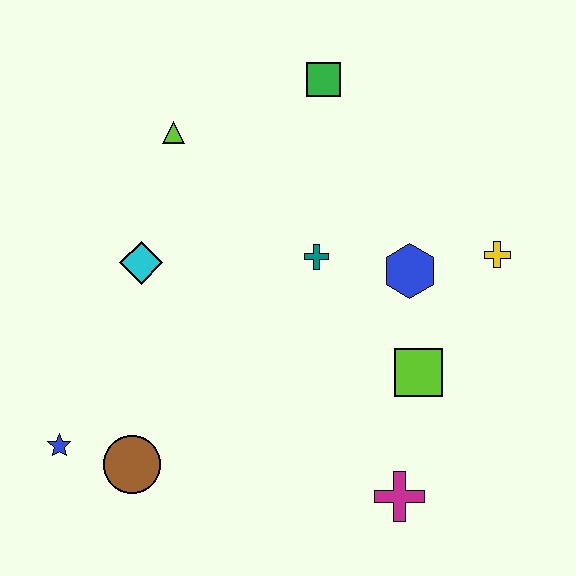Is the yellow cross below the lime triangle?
Yes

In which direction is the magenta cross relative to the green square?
The magenta cross is below the green square.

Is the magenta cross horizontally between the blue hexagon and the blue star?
Yes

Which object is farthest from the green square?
The blue star is farthest from the green square.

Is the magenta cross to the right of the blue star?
Yes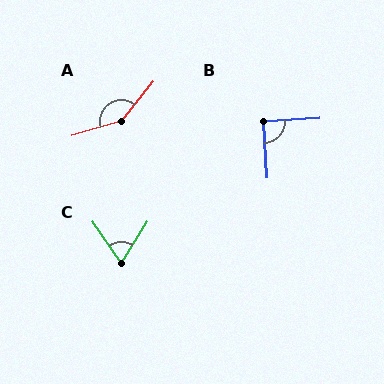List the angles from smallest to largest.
C (65°), B (90°), A (145°).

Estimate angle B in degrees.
Approximately 90 degrees.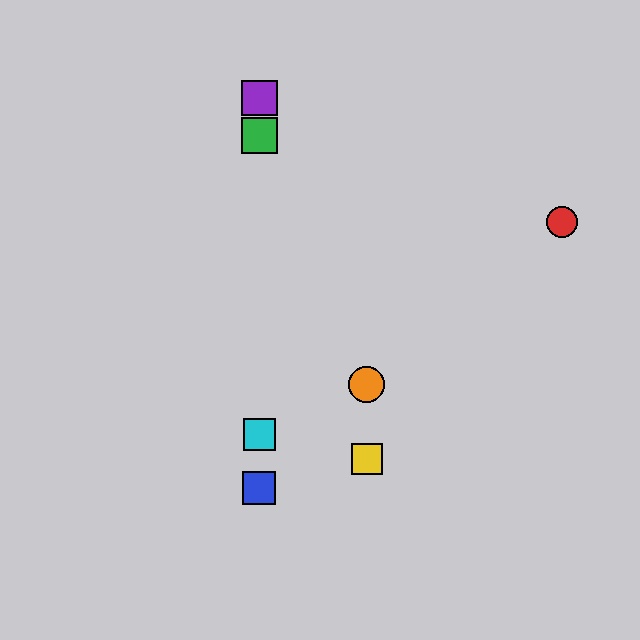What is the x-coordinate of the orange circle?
The orange circle is at x≈367.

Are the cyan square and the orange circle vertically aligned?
No, the cyan square is at x≈259 and the orange circle is at x≈367.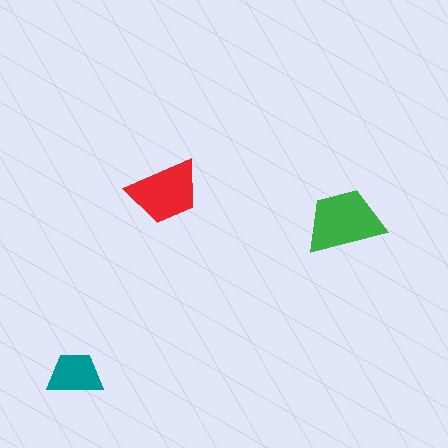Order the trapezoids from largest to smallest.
the green one, the red one, the teal one.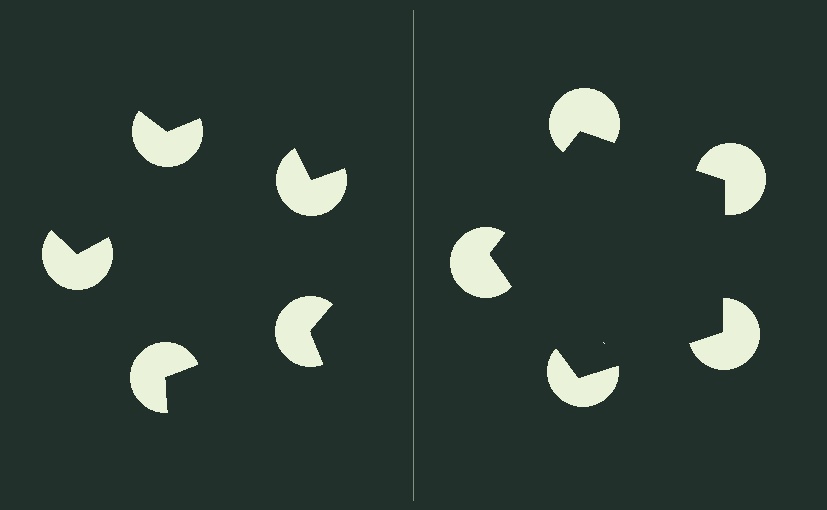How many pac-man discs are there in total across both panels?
10 — 5 on each side.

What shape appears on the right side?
An illusory pentagon.